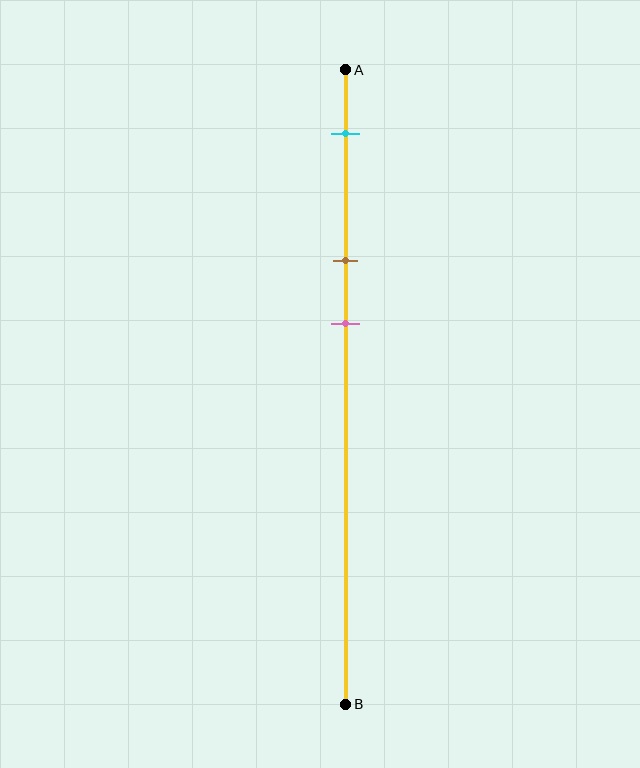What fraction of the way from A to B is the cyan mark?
The cyan mark is approximately 10% (0.1) of the way from A to B.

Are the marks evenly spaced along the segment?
Yes, the marks are approximately evenly spaced.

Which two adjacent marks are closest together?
The brown and pink marks are the closest adjacent pair.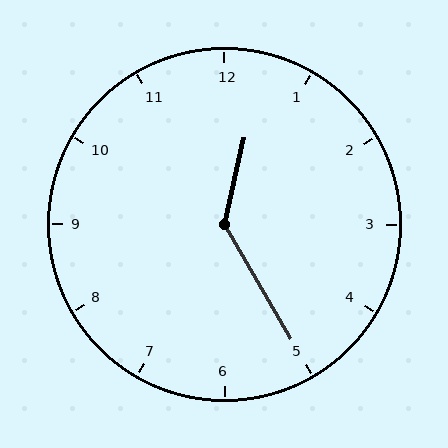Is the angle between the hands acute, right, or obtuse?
It is obtuse.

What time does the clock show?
12:25.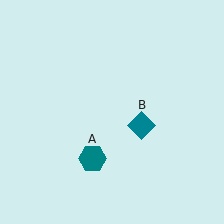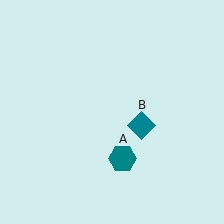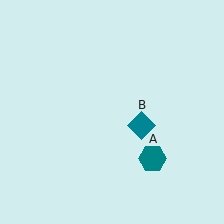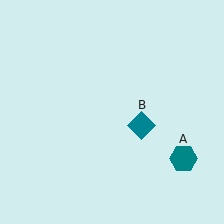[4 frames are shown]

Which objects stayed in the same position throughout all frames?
Teal diamond (object B) remained stationary.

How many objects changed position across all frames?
1 object changed position: teal hexagon (object A).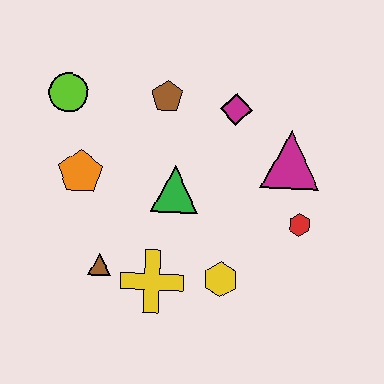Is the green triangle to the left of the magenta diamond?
Yes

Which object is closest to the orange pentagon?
The lime circle is closest to the orange pentagon.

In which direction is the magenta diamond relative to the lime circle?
The magenta diamond is to the right of the lime circle.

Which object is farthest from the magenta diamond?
The brown triangle is farthest from the magenta diamond.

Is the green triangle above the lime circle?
No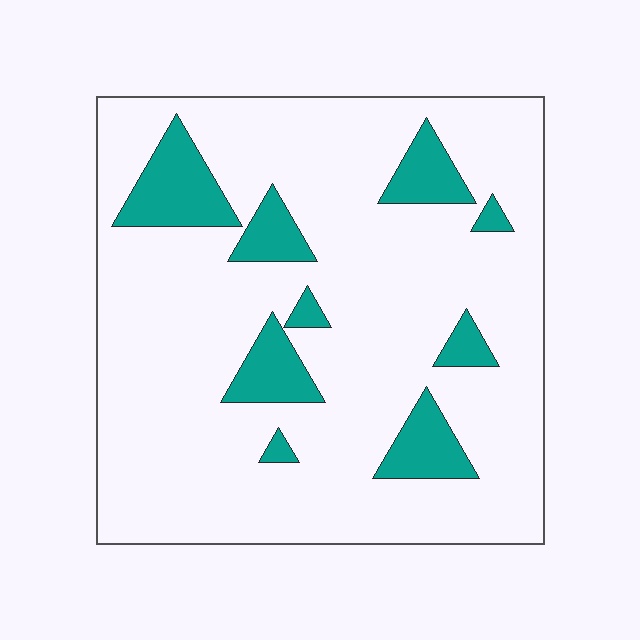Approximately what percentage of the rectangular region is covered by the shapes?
Approximately 15%.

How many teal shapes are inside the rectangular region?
9.